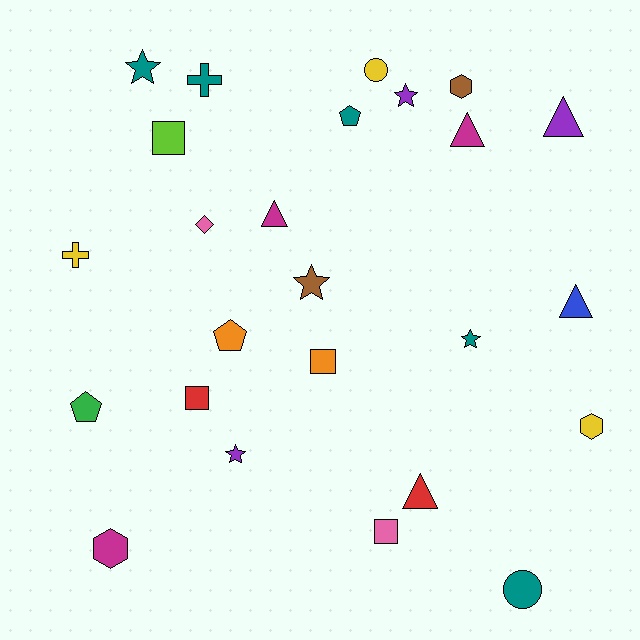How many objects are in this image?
There are 25 objects.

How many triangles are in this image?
There are 5 triangles.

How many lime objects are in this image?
There is 1 lime object.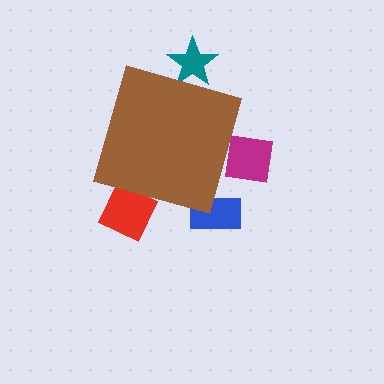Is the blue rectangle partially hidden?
Yes, the blue rectangle is partially hidden behind the brown diamond.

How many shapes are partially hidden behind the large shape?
4 shapes are partially hidden.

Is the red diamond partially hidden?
Yes, the red diamond is partially hidden behind the brown diamond.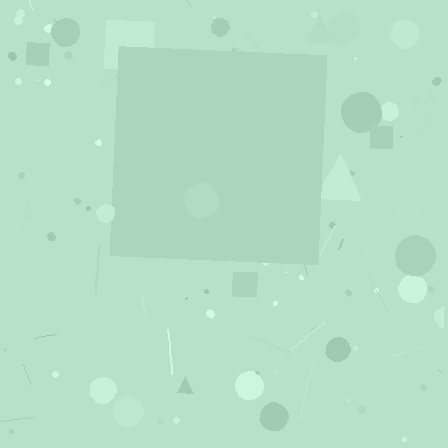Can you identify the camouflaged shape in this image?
The camouflaged shape is a square.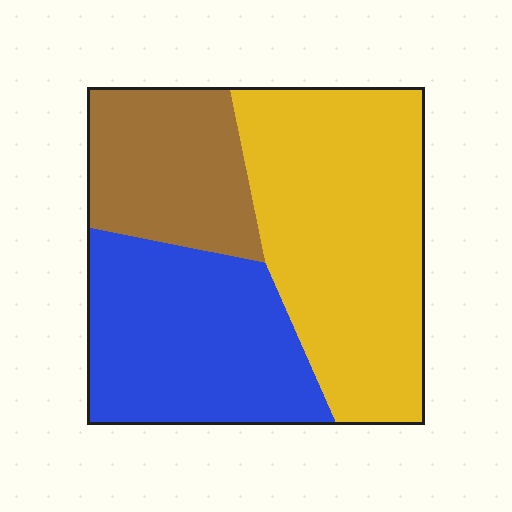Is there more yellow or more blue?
Yellow.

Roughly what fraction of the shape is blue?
Blue covers around 35% of the shape.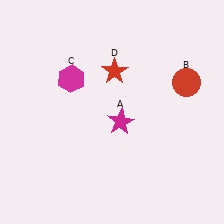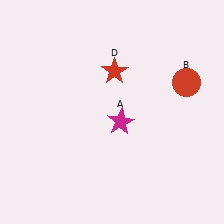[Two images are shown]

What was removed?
The magenta hexagon (C) was removed in Image 2.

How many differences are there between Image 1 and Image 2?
There is 1 difference between the two images.